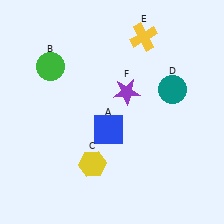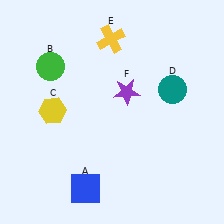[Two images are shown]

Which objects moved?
The objects that moved are: the blue square (A), the yellow hexagon (C), the yellow cross (E).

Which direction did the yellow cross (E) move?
The yellow cross (E) moved left.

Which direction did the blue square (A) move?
The blue square (A) moved down.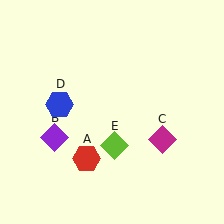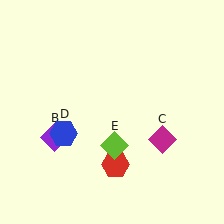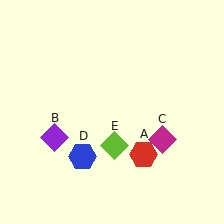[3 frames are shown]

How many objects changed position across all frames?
2 objects changed position: red hexagon (object A), blue hexagon (object D).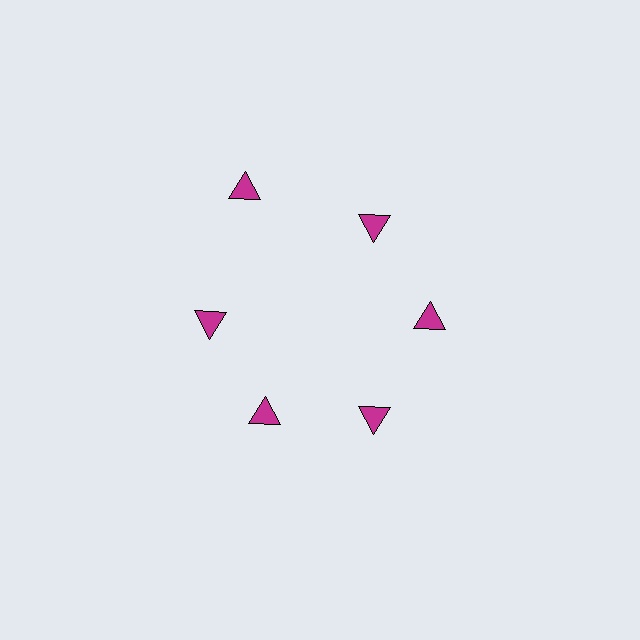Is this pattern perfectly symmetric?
No. The 6 magenta triangles are arranged in a ring, but one element near the 11 o'clock position is pushed outward from the center, breaking the 6-fold rotational symmetry.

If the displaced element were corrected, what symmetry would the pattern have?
It would have 6-fold rotational symmetry — the pattern would map onto itself every 60 degrees.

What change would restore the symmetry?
The symmetry would be restored by moving it inward, back onto the ring so that all 6 triangles sit at equal angles and equal distance from the center.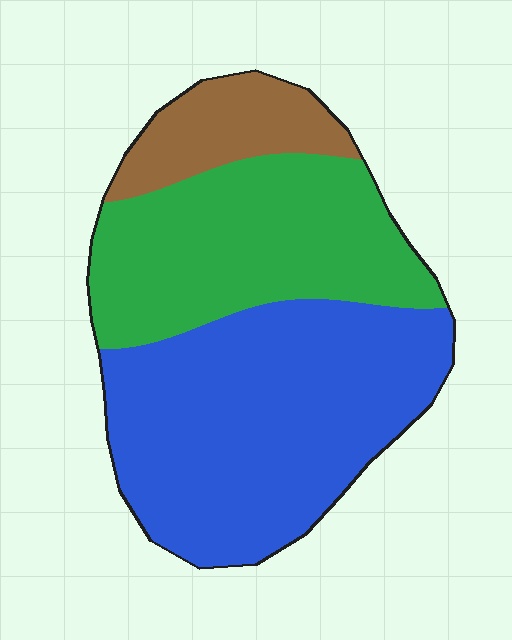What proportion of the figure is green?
Green covers 36% of the figure.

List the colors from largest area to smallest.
From largest to smallest: blue, green, brown.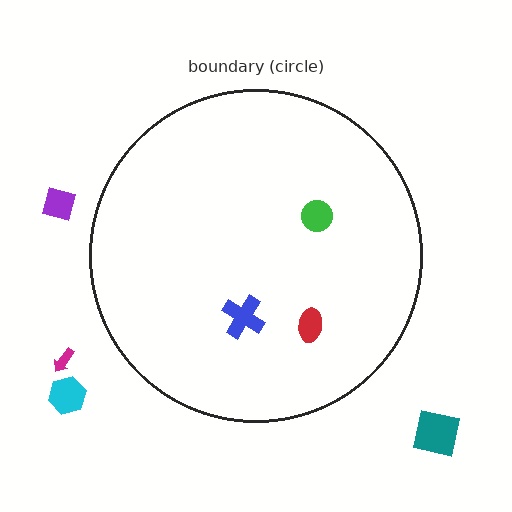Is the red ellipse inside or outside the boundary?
Inside.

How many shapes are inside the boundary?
3 inside, 4 outside.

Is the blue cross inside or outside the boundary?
Inside.